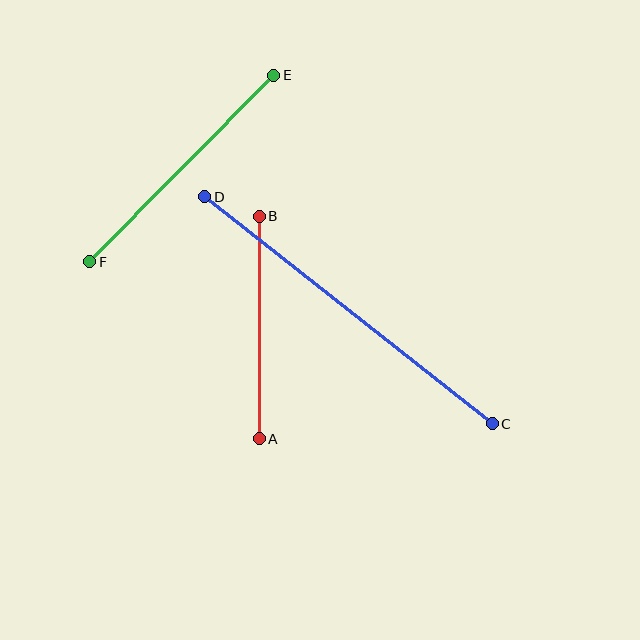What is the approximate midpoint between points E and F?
The midpoint is at approximately (182, 168) pixels.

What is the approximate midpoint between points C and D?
The midpoint is at approximately (349, 310) pixels.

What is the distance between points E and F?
The distance is approximately 262 pixels.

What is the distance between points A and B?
The distance is approximately 222 pixels.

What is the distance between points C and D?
The distance is approximately 366 pixels.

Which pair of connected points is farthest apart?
Points C and D are farthest apart.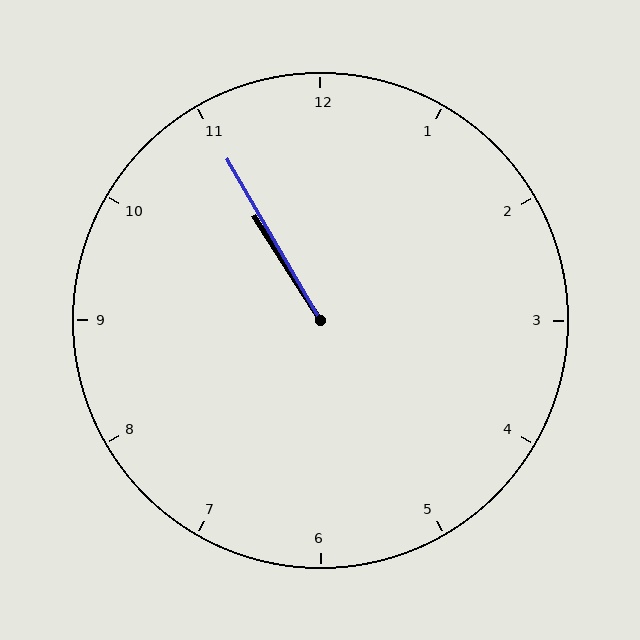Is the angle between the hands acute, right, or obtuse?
It is acute.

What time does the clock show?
10:55.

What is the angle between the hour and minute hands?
Approximately 2 degrees.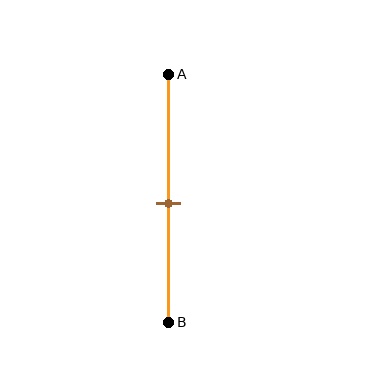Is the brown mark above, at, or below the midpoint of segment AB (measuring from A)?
The brown mark is approximately at the midpoint of segment AB.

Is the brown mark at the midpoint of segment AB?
Yes, the mark is approximately at the midpoint.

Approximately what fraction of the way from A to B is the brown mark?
The brown mark is approximately 50% of the way from A to B.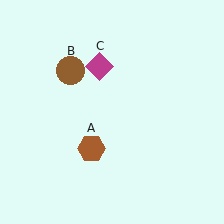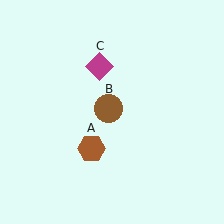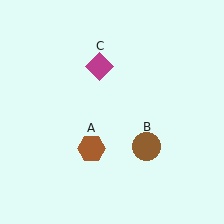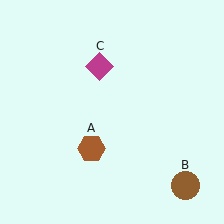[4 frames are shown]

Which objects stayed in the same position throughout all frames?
Brown hexagon (object A) and magenta diamond (object C) remained stationary.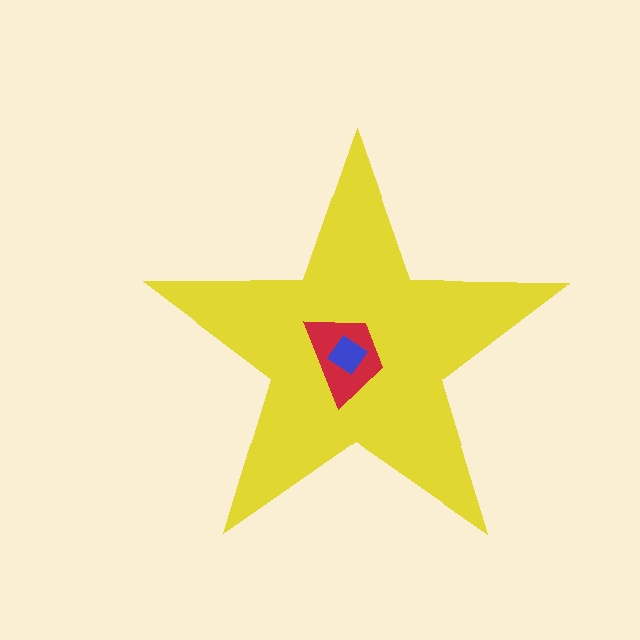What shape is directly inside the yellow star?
The red trapezoid.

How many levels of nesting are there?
3.